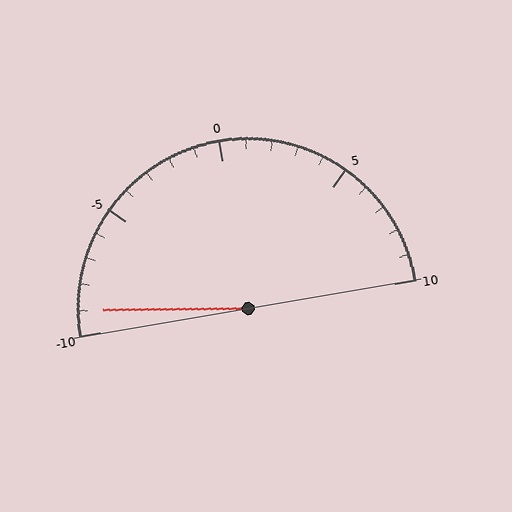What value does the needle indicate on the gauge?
The needle indicates approximately -9.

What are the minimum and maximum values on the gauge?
The gauge ranges from -10 to 10.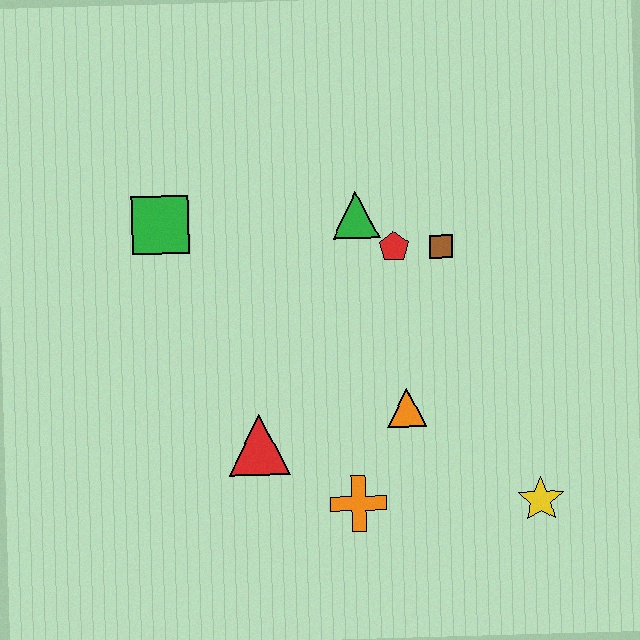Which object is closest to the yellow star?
The orange triangle is closest to the yellow star.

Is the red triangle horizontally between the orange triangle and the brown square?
No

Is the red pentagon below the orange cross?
No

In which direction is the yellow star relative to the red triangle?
The yellow star is to the right of the red triangle.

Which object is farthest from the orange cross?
The green square is farthest from the orange cross.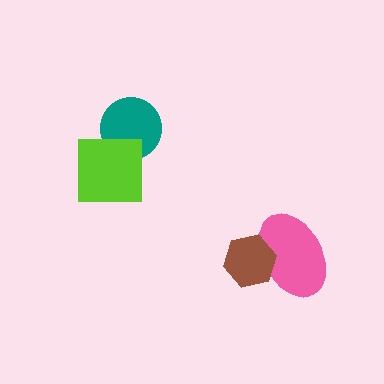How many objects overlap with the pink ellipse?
1 object overlaps with the pink ellipse.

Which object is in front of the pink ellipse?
The brown hexagon is in front of the pink ellipse.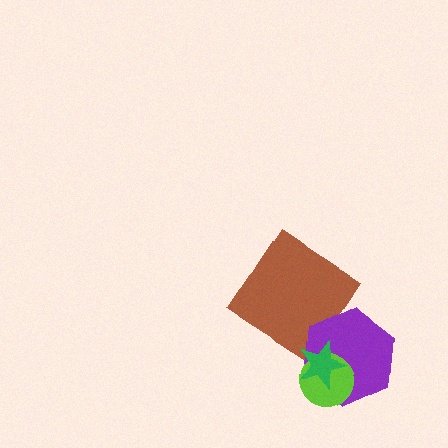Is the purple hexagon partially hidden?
Yes, it is partially covered by another shape.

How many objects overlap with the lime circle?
2 objects overlap with the lime circle.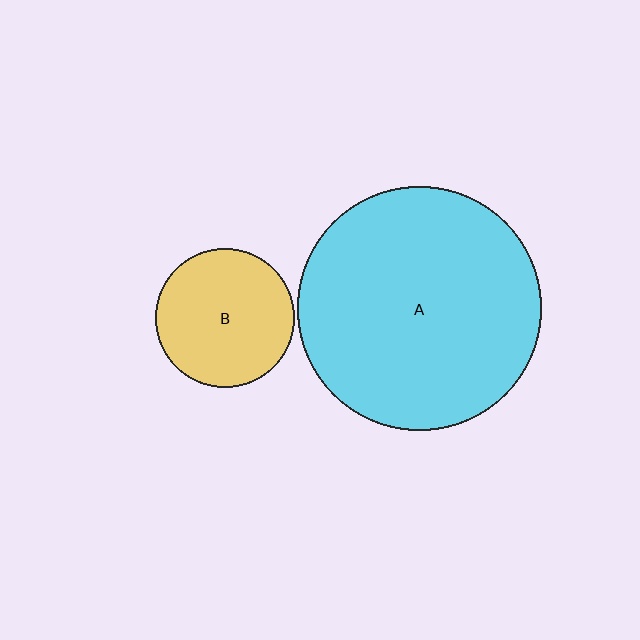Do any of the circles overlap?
No, none of the circles overlap.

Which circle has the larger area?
Circle A (cyan).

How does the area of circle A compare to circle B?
Approximately 3.1 times.